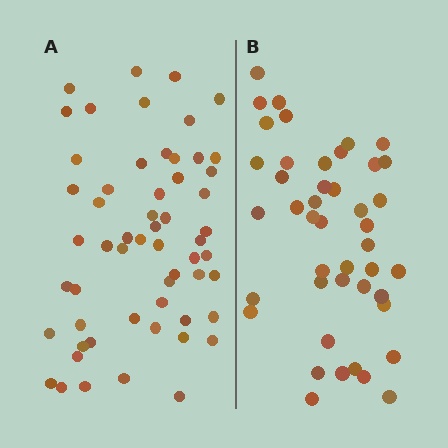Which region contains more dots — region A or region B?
Region A (the left region) has more dots.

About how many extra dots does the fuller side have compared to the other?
Region A has approximately 15 more dots than region B.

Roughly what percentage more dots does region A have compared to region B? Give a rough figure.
About 30% more.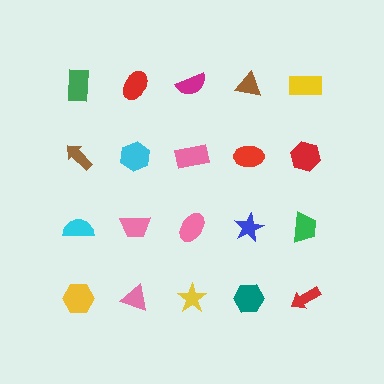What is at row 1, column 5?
A yellow rectangle.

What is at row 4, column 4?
A teal hexagon.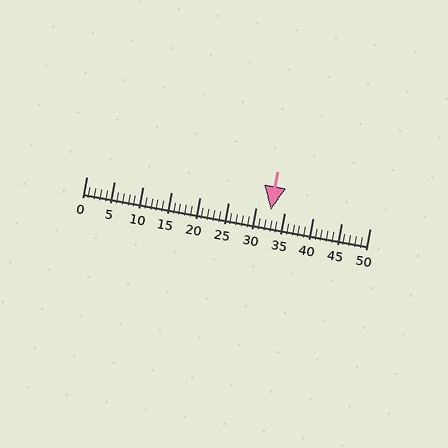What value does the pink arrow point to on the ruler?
The pink arrow points to approximately 33.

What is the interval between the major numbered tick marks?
The major tick marks are spaced 5 units apart.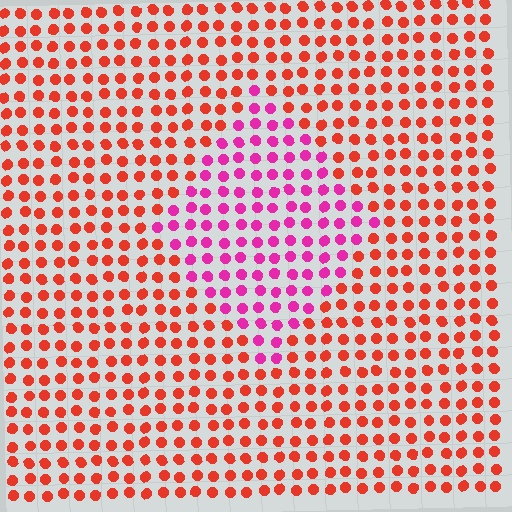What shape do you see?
I see a diamond.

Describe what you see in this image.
The image is filled with small red elements in a uniform arrangement. A diamond-shaped region is visible where the elements are tinted to a slightly different hue, forming a subtle color boundary.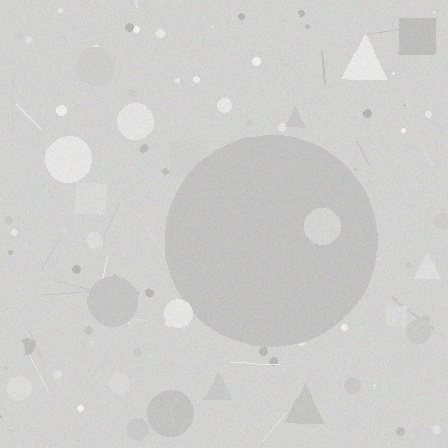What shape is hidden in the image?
A circle is hidden in the image.